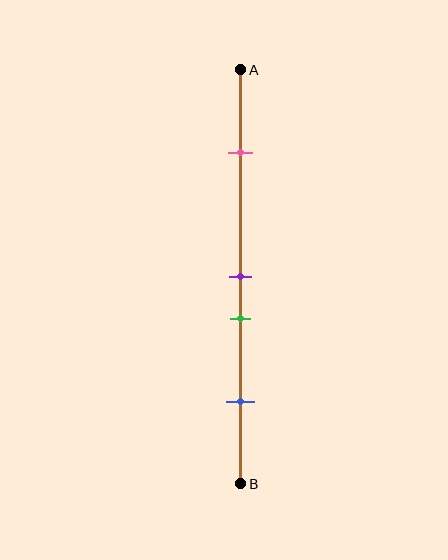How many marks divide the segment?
There are 4 marks dividing the segment.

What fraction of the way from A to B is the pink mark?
The pink mark is approximately 20% (0.2) of the way from A to B.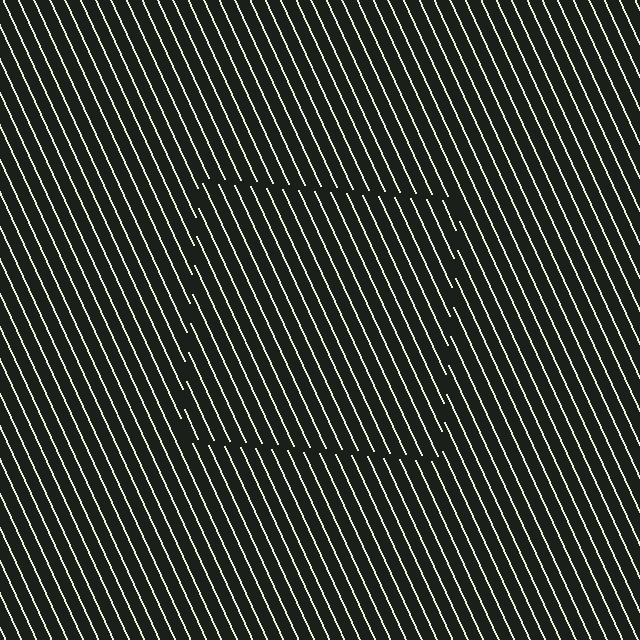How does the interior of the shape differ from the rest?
The interior of the shape contains the same grating, shifted by half a period — the contour is defined by the phase discontinuity where line-ends from the inner and outer gratings abut.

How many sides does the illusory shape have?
4 sides — the line-ends trace a square.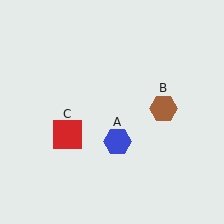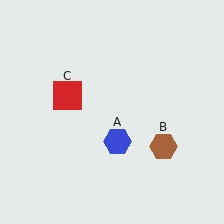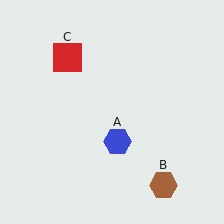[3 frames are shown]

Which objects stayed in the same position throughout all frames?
Blue hexagon (object A) remained stationary.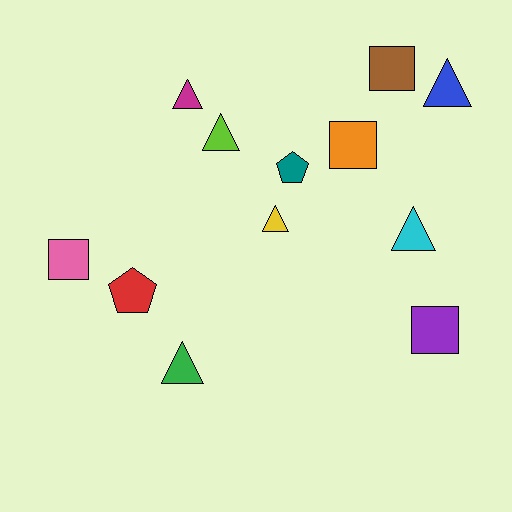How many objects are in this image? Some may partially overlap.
There are 12 objects.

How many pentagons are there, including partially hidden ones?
There are 2 pentagons.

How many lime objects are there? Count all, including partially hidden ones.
There is 1 lime object.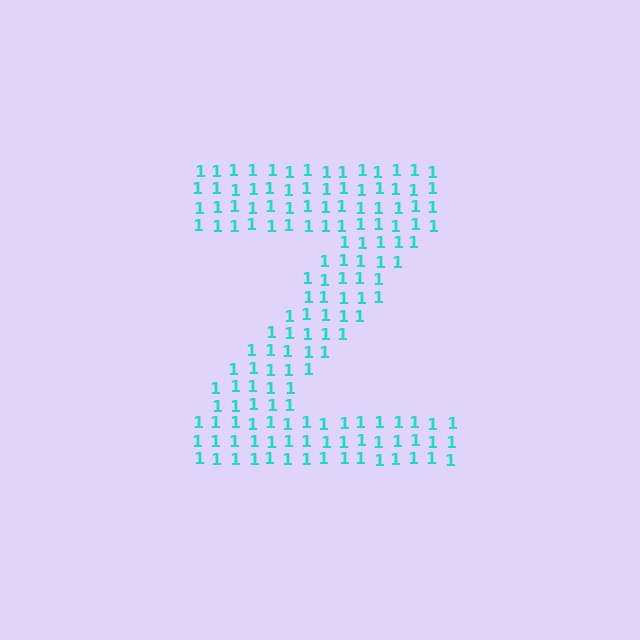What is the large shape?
The large shape is the letter Z.